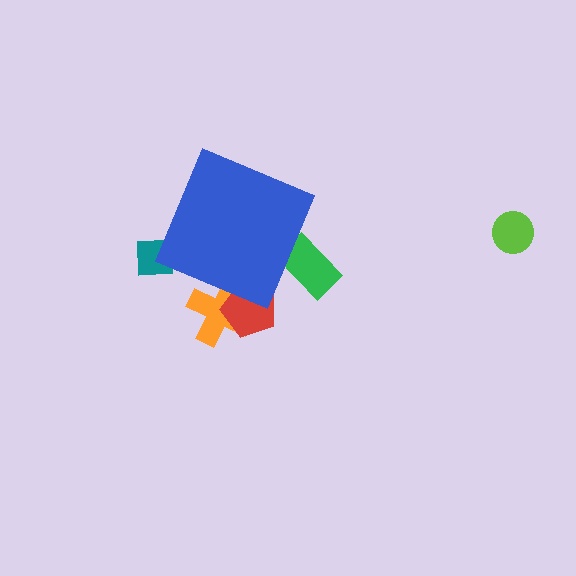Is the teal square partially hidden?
Yes, the teal square is partially hidden behind the blue diamond.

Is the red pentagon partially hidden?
Yes, the red pentagon is partially hidden behind the blue diamond.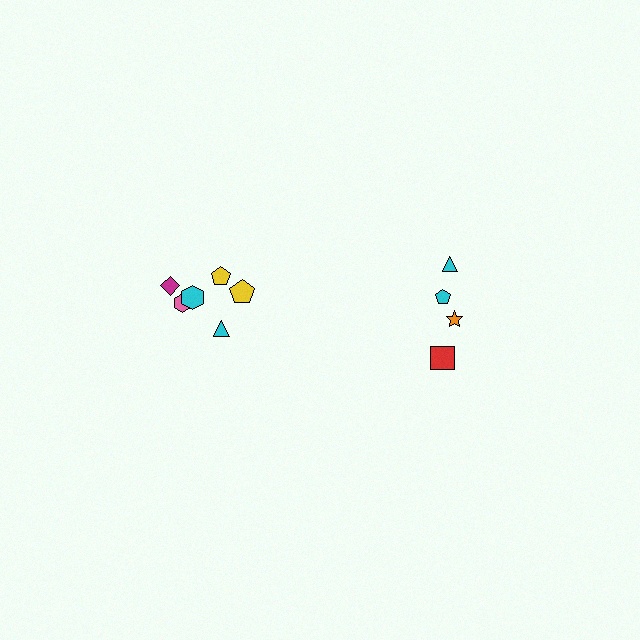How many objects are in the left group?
There are 6 objects.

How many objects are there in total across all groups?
There are 10 objects.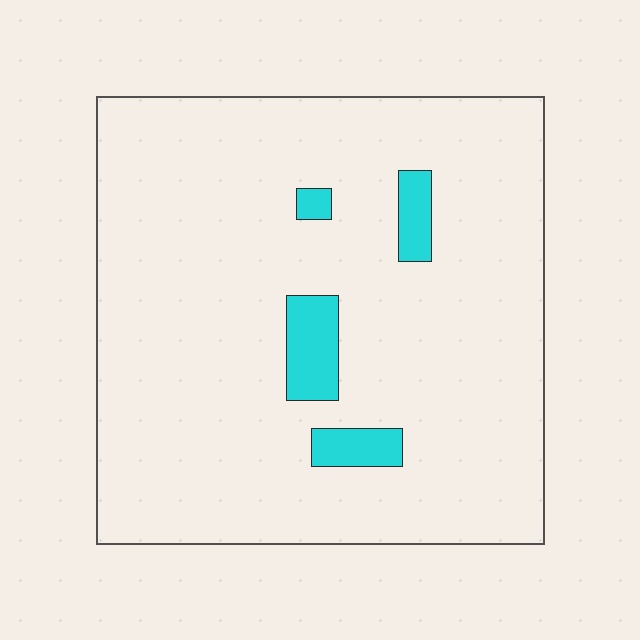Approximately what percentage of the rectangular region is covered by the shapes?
Approximately 5%.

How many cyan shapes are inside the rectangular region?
4.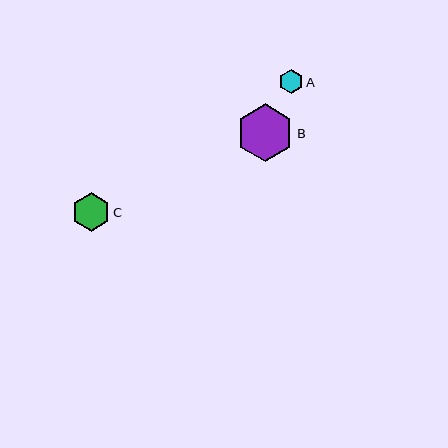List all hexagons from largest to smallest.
From largest to smallest: B, C, A.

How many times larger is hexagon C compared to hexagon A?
Hexagon C is approximately 1.6 times the size of hexagon A.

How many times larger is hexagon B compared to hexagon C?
Hexagon B is approximately 1.5 times the size of hexagon C.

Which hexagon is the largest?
Hexagon B is the largest with a size of approximately 58 pixels.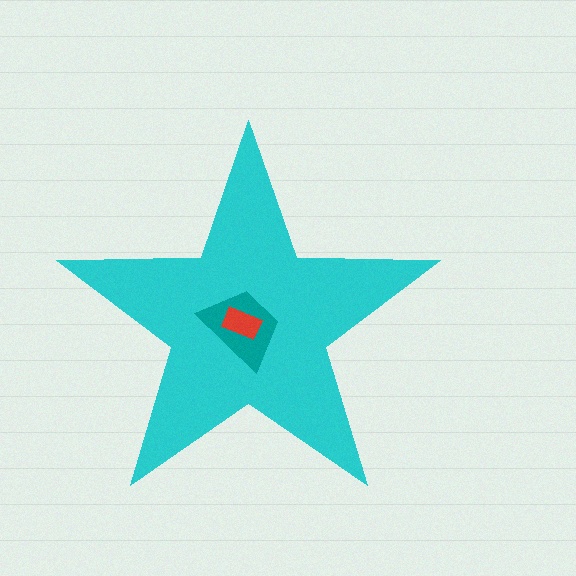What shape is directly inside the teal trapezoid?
The red rectangle.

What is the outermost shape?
The cyan star.